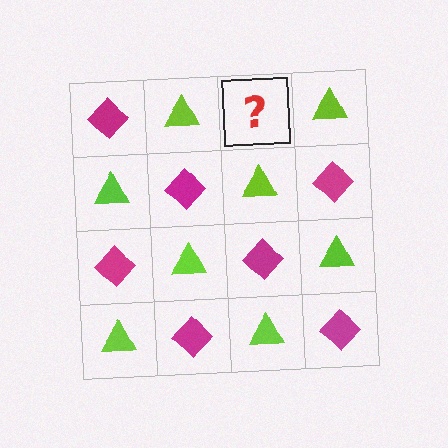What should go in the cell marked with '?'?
The missing cell should contain a magenta diamond.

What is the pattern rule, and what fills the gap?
The rule is that it alternates magenta diamond and lime triangle in a checkerboard pattern. The gap should be filled with a magenta diamond.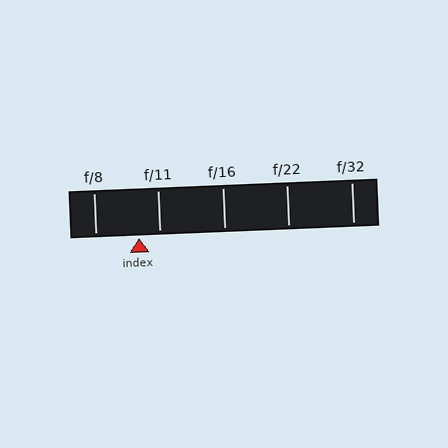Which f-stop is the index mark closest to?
The index mark is closest to f/11.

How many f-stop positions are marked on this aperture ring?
There are 5 f-stop positions marked.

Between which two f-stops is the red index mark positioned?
The index mark is between f/8 and f/11.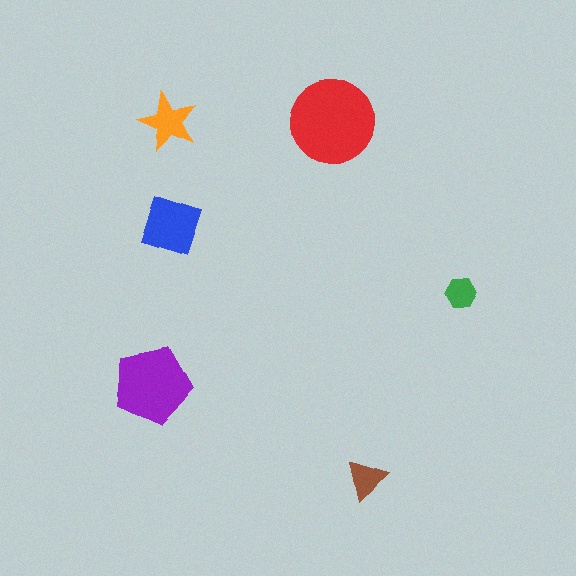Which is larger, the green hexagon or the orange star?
The orange star.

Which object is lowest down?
The brown triangle is bottommost.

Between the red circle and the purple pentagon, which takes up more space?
The red circle.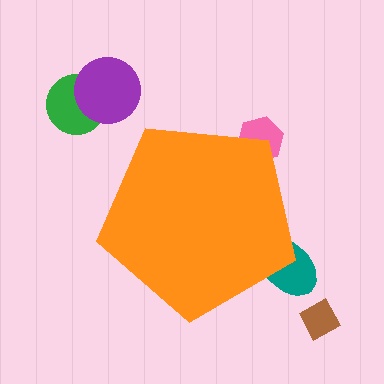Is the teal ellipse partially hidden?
Yes, the teal ellipse is partially hidden behind the orange pentagon.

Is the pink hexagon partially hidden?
Yes, the pink hexagon is partially hidden behind the orange pentagon.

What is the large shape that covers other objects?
An orange pentagon.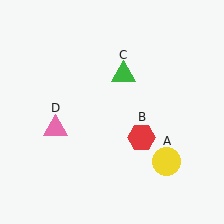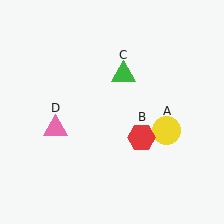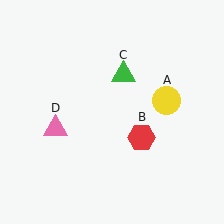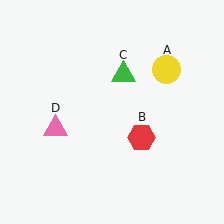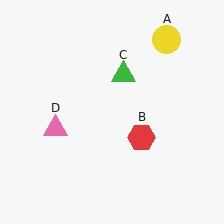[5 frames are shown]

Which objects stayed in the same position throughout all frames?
Red hexagon (object B) and green triangle (object C) and pink triangle (object D) remained stationary.